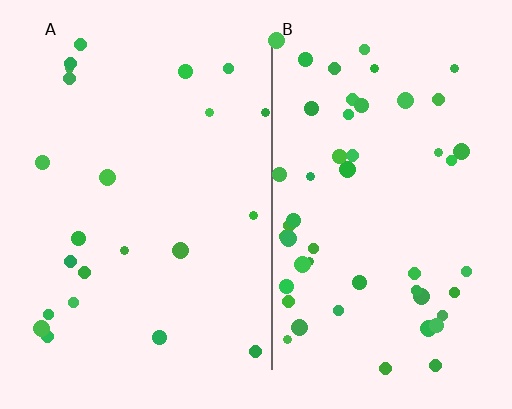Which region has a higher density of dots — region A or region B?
B (the right).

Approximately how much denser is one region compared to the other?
Approximately 2.3× — region B over region A.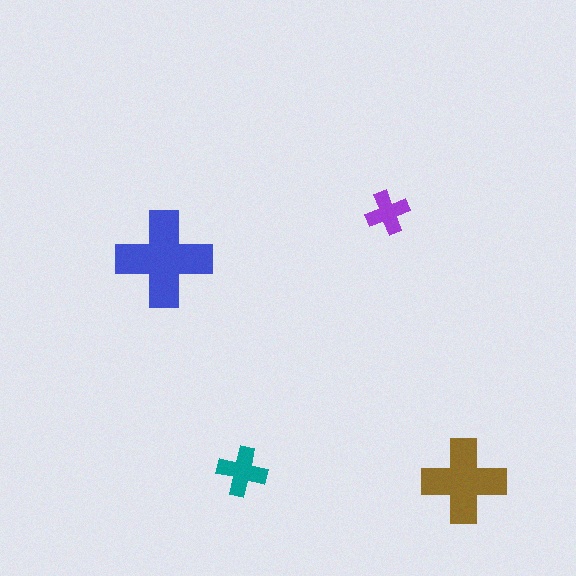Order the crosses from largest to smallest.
the blue one, the brown one, the teal one, the purple one.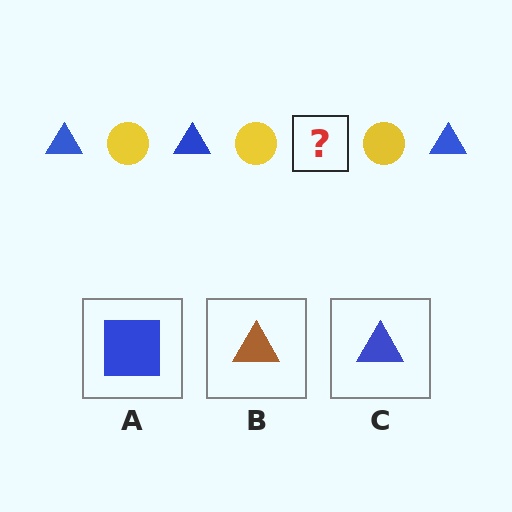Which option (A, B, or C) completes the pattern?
C.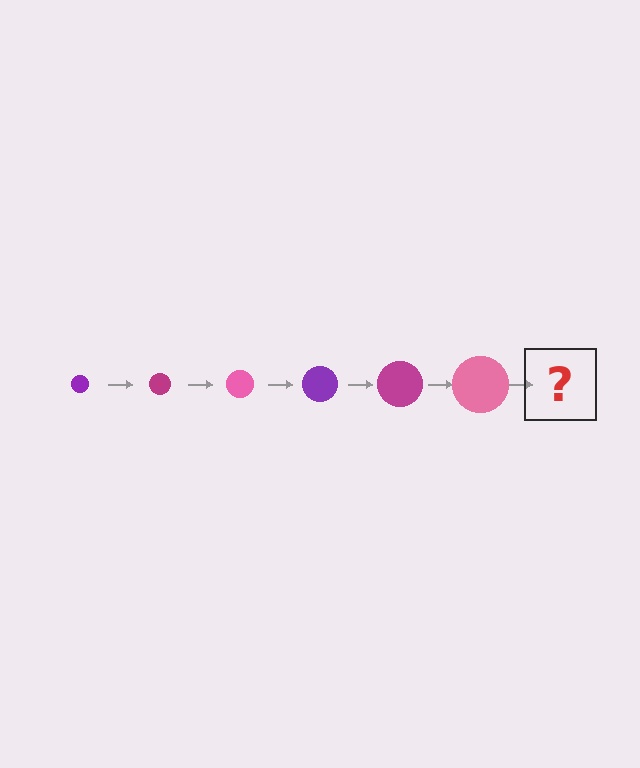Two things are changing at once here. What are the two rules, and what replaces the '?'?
The two rules are that the circle grows larger each step and the color cycles through purple, magenta, and pink. The '?' should be a purple circle, larger than the previous one.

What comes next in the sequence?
The next element should be a purple circle, larger than the previous one.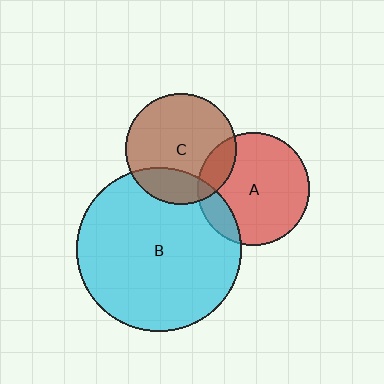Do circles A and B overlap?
Yes.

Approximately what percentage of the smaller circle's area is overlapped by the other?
Approximately 15%.